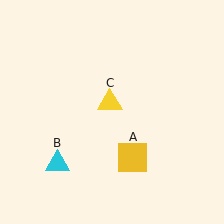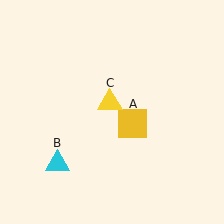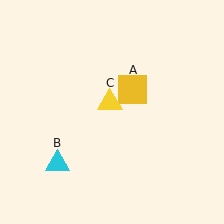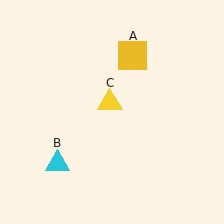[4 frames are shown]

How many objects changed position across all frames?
1 object changed position: yellow square (object A).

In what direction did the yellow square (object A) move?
The yellow square (object A) moved up.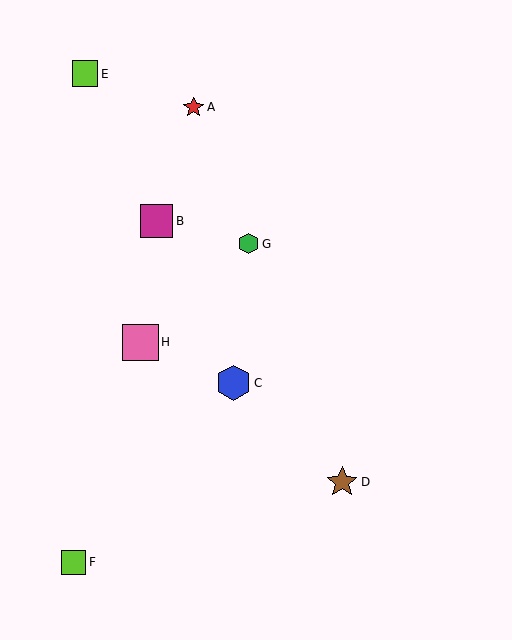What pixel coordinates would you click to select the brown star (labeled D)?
Click at (342, 482) to select the brown star D.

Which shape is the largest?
The pink square (labeled H) is the largest.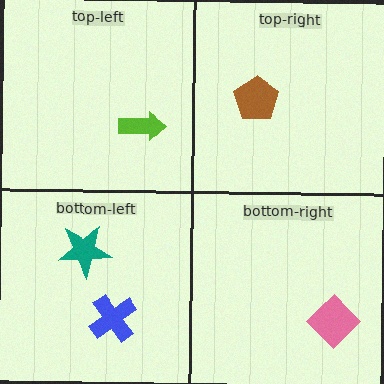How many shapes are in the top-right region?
1.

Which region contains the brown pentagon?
The top-right region.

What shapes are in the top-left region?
The lime arrow.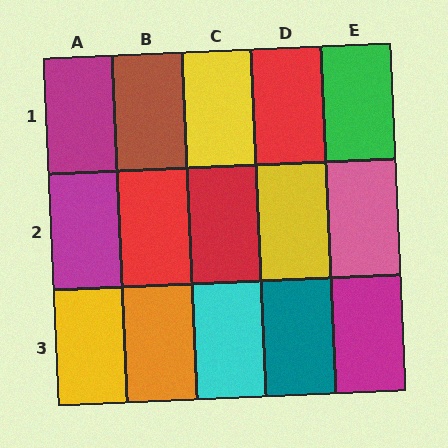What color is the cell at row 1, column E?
Green.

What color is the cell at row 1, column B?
Brown.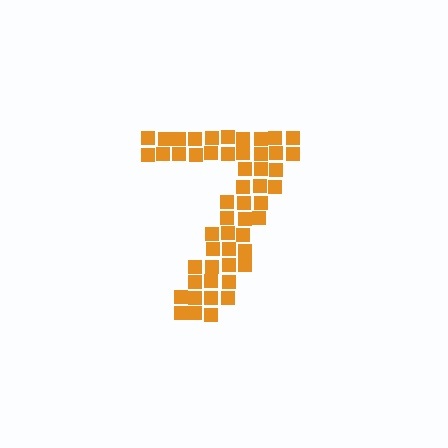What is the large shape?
The large shape is the digit 7.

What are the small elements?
The small elements are squares.